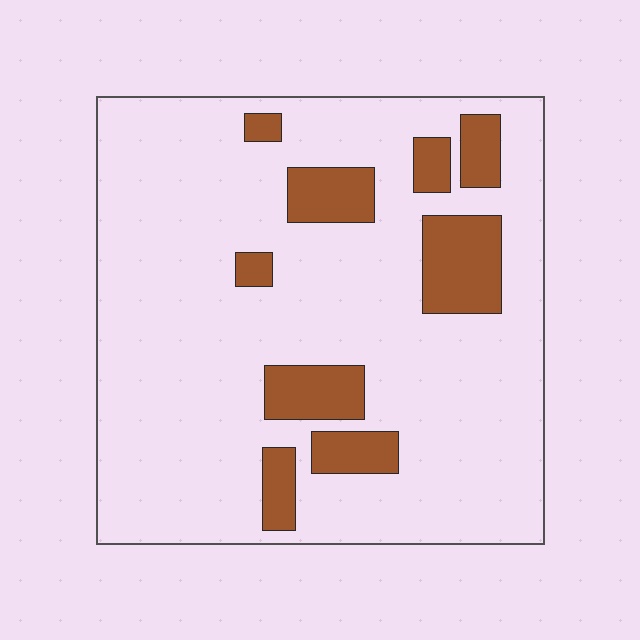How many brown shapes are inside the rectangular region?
9.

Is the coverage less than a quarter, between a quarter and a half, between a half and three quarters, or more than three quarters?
Less than a quarter.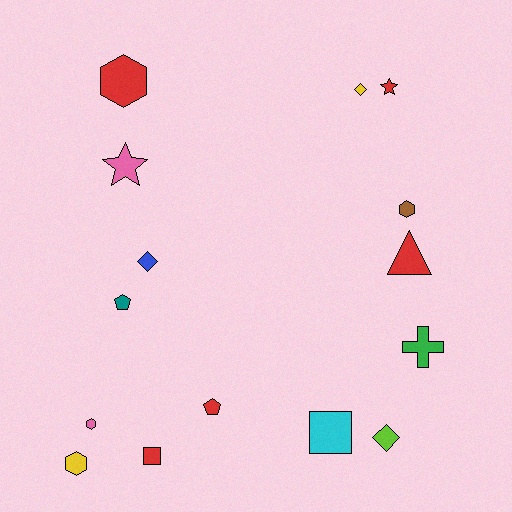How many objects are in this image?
There are 15 objects.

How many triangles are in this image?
There is 1 triangle.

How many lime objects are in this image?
There is 1 lime object.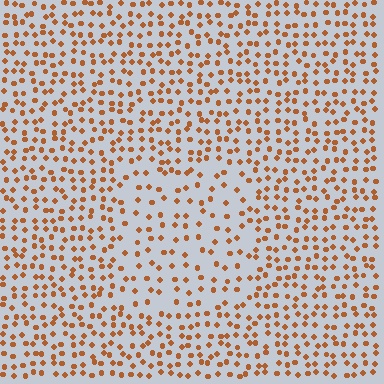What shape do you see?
I see a rectangle.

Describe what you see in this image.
The image contains small brown elements arranged at two different densities. A rectangle-shaped region is visible where the elements are less densely packed than the surrounding area.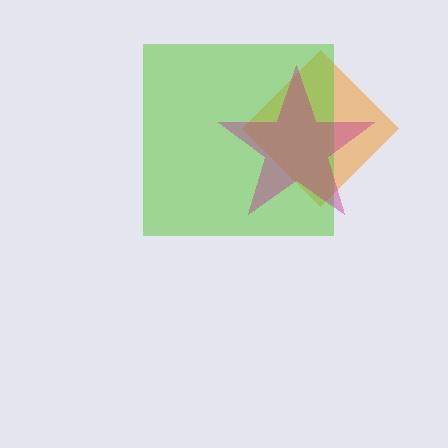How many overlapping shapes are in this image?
There are 3 overlapping shapes in the image.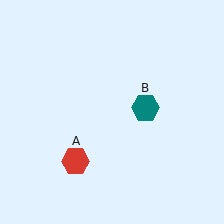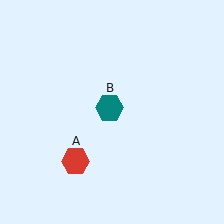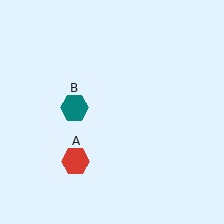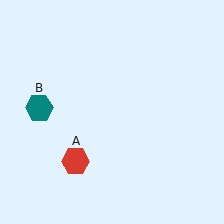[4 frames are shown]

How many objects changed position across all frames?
1 object changed position: teal hexagon (object B).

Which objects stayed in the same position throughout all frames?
Red hexagon (object A) remained stationary.